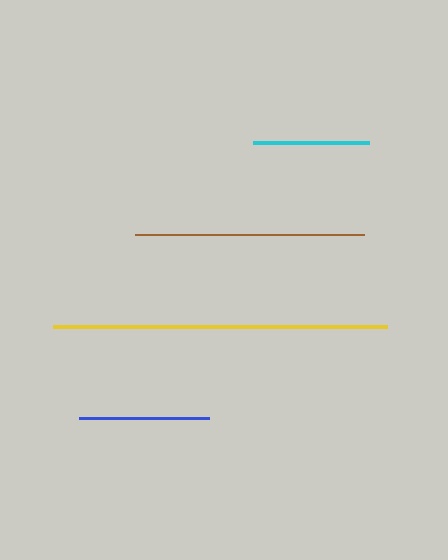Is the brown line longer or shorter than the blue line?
The brown line is longer than the blue line.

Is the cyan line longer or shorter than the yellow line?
The yellow line is longer than the cyan line.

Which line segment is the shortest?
The cyan line is the shortest at approximately 116 pixels.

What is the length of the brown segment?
The brown segment is approximately 229 pixels long.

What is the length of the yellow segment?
The yellow segment is approximately 334 pixels long.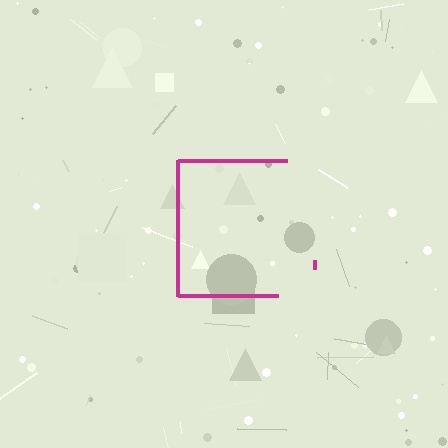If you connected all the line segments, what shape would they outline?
They would outline a square.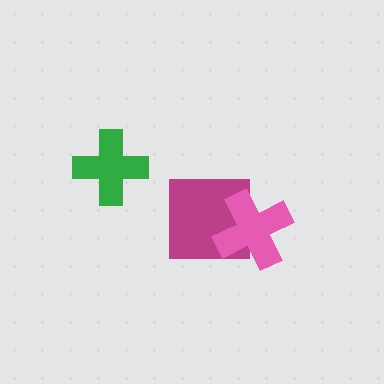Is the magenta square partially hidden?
Yes, it is partially covered by another shape.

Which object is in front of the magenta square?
The pink cross is in front of the magenta square.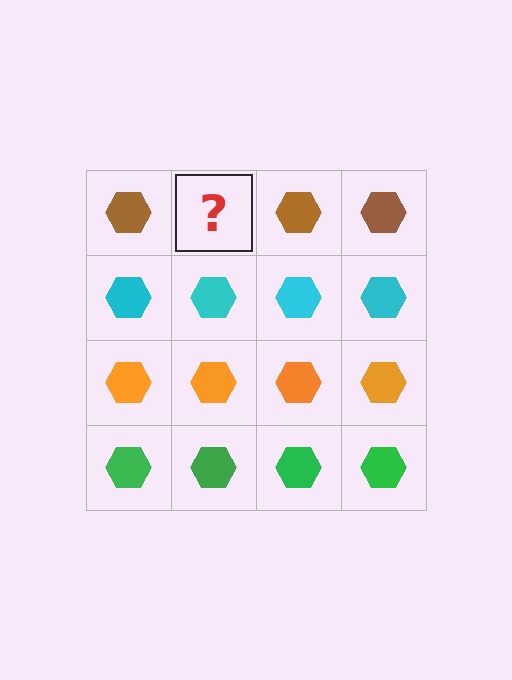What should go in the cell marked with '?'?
The missing cell should contain a brown hexagon.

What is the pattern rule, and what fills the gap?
The rule is that each row has a consistent color. The gap should be filled with a brown hexagon.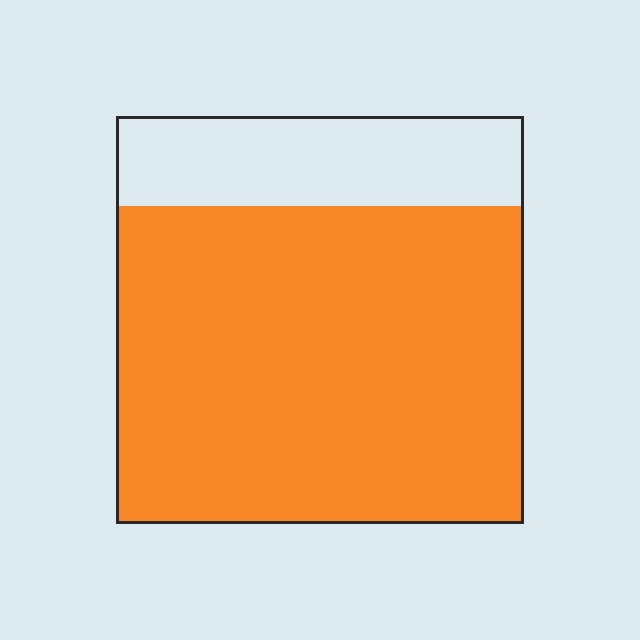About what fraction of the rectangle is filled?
About four fifths (4/5).